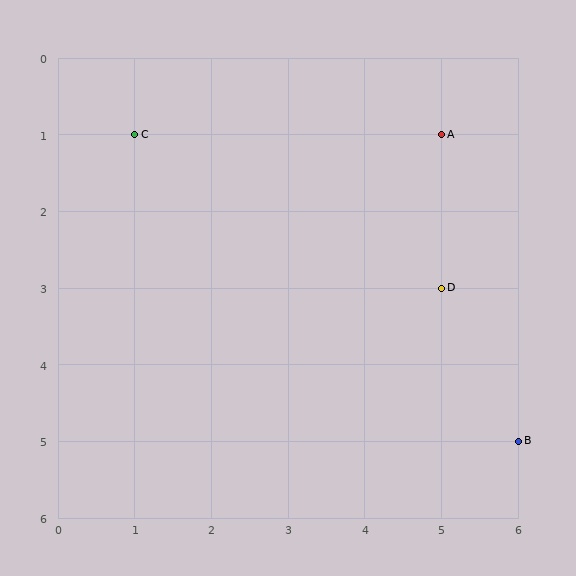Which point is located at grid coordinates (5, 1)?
Point A is at (5, 1).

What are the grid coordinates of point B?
Point B is at grid coordinates (6, 5).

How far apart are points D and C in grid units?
Points D and C are 4 columns and 2 rows apart (about 4.5 grid units diagonally).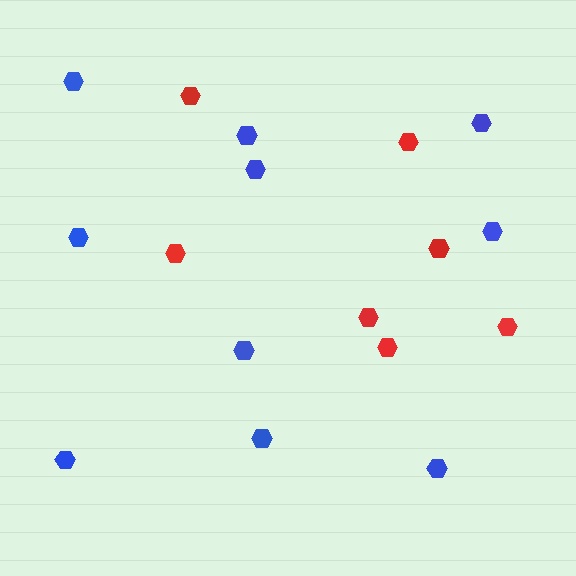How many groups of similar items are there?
There are 2 groups: one group of blue hexagons (10) and one group of red hexagons (7).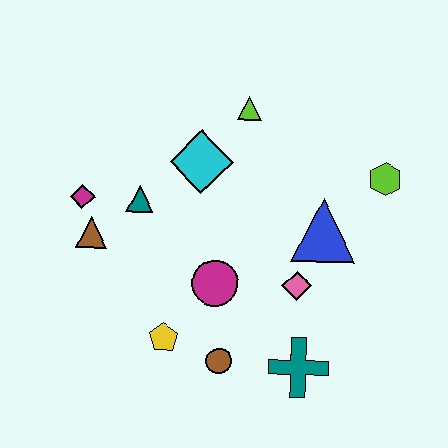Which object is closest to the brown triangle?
The magenta diamond is closest to the brown triangle.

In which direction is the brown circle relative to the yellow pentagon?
The brown circle is to the right of the yellow pentagon.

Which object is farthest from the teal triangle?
The lime hexagon is farthest from the teal triangle.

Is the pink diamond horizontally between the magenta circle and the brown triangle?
No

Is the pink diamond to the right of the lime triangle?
Yes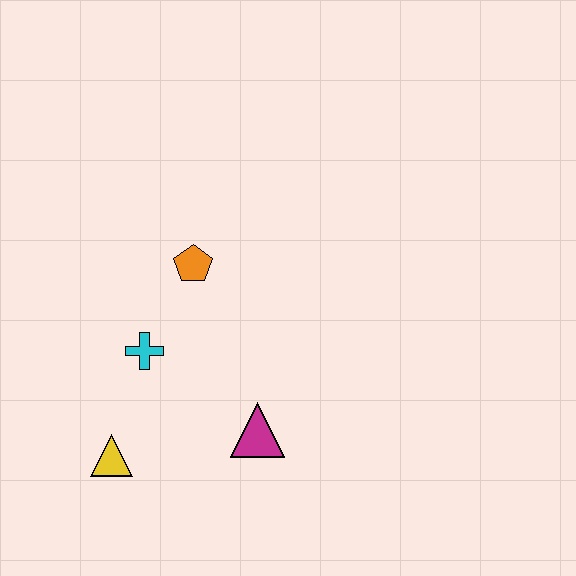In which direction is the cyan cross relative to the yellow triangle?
The cyan cross is above the yellow triangle.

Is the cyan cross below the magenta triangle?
No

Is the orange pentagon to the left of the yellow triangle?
No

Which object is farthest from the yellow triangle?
The orange pentagon is farthest from the yellow triangle.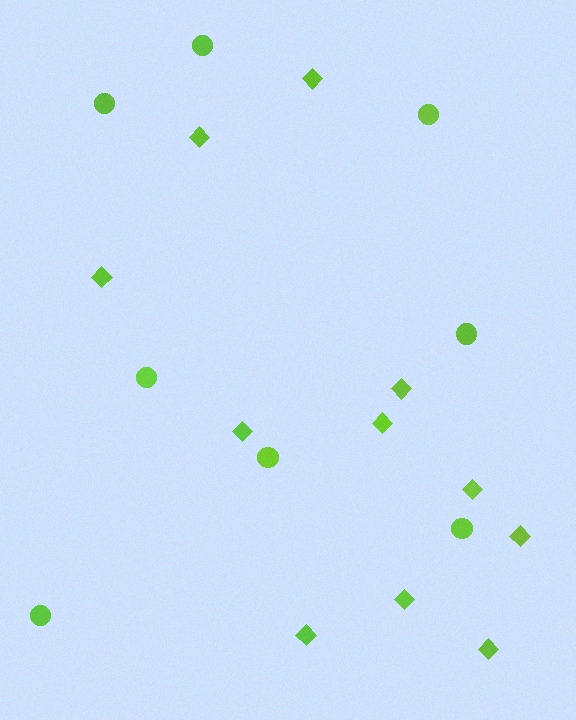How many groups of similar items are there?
There are 2 groups: one group of diamonds (11) and one group of circles (8).